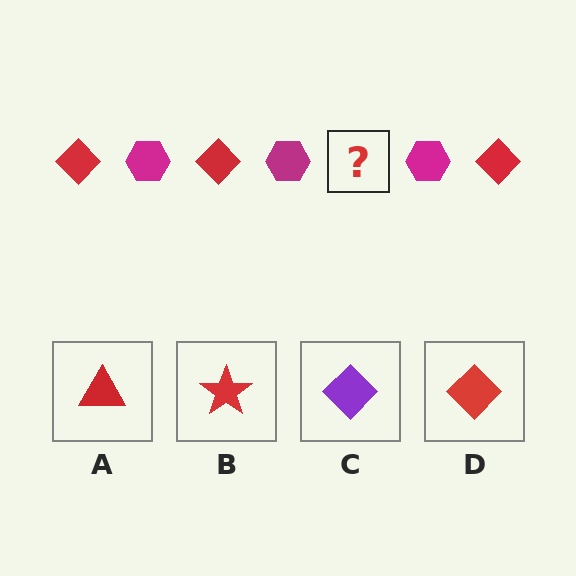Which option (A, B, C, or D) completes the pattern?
D.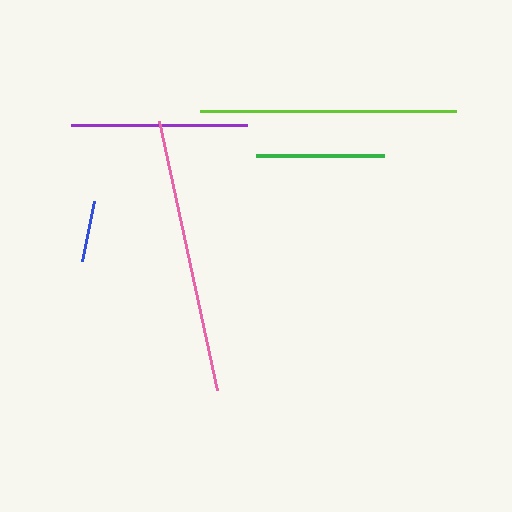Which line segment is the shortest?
The blue line is the shortest at approximately 62 pixels.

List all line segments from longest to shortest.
From longest to shortest: pink, lime, purple, green, blue.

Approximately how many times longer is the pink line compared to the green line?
The pink line is approximately 2.2 times the length of the green line.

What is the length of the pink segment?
The pink segment is approximately 276 pixels long.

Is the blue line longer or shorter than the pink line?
The pink line is longer than the blue line.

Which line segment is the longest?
The pink line is the longest at approximately 276 pixels.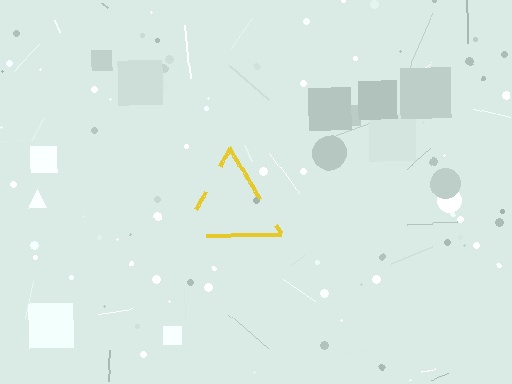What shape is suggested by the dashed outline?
The dashed outline suggests a triangle.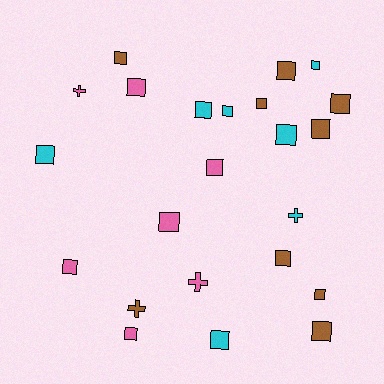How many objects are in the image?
There are 23 objects.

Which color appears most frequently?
Brown, with 9 objects.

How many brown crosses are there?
There is 1 brown cross.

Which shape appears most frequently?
Square, with 19 objects.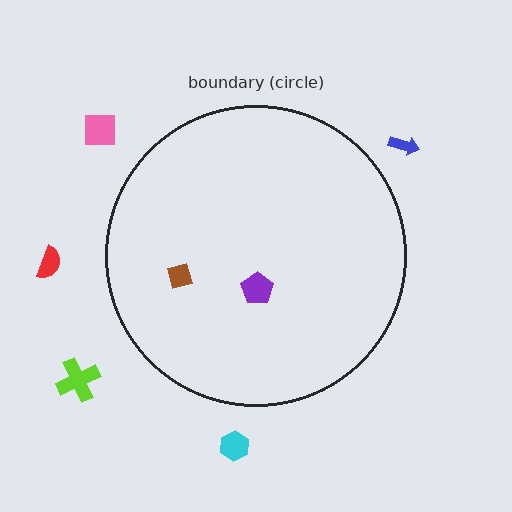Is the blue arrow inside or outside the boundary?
Outside.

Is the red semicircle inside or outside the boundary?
Outside.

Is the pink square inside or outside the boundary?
Outside.